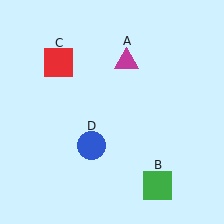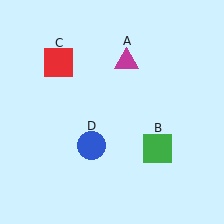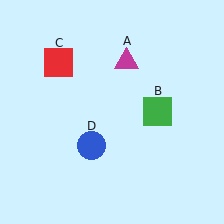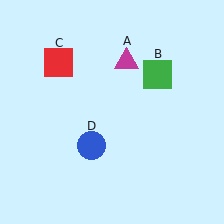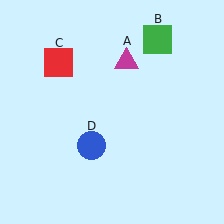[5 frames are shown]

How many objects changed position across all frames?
1 object changed position: green square (object B).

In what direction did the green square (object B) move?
The green square (object B) moved up.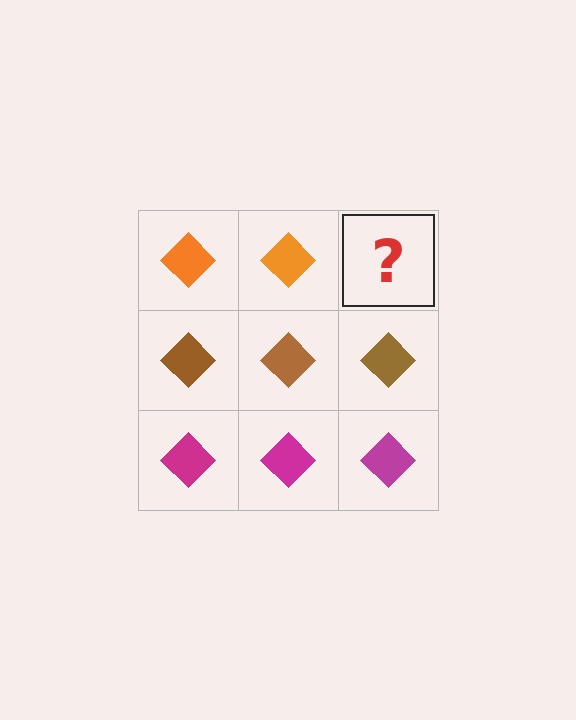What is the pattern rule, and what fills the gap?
The rule is that each row has a consistent color. The gap should be filled with an orange diamond.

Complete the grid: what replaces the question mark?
The question mark should be replaced with an orange diamond.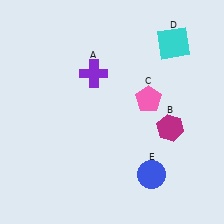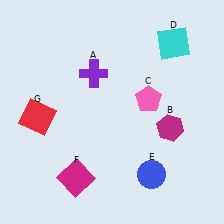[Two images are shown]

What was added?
A magenta square (F), a red square (G) were added in Image 2.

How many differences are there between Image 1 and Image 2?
There are 2 differences between the two images.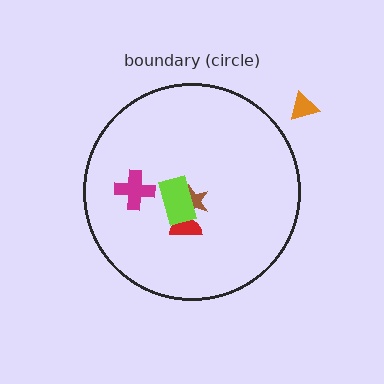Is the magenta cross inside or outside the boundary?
Inside.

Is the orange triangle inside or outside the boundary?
Outside.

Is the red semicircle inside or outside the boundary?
Inside.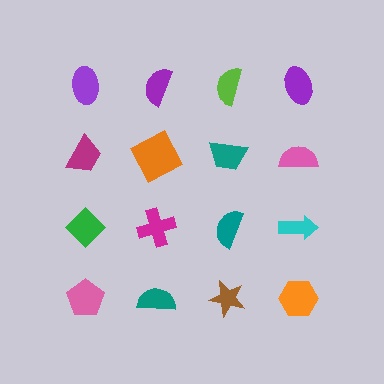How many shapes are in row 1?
4 shapes.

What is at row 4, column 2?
A teal semicircle.